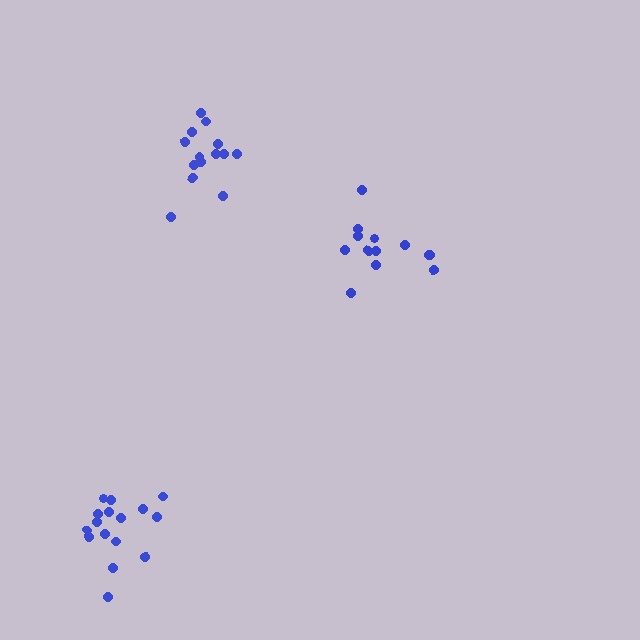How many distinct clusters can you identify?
There are 3 distinct clusters.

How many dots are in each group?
Group 1: 14 dots, Group 2: 14 dots, Group 3: 16 dots (44 total).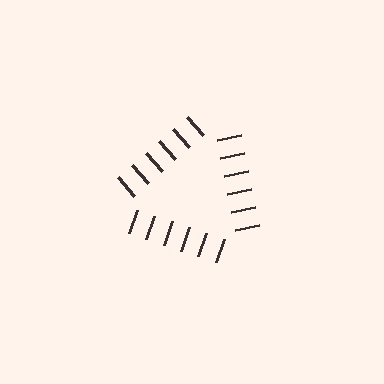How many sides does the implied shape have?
3 sides — the line-ends trace a triangle.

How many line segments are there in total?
18 — 6 along each of the 3 edges.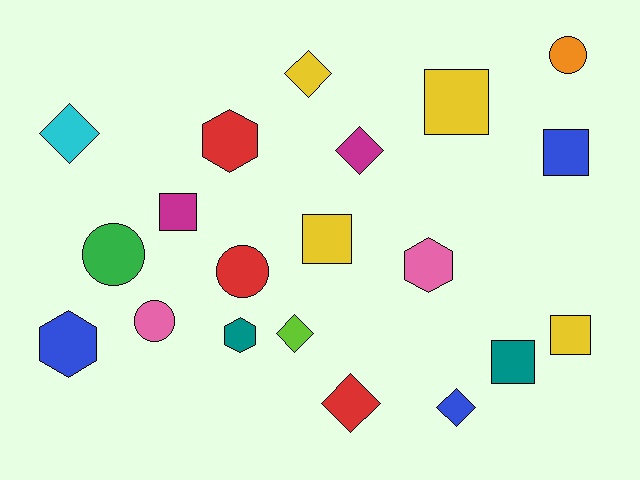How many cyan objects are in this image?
There is 1 cyan object.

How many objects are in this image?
There are 20 objects.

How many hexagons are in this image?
There are 4 hexagons.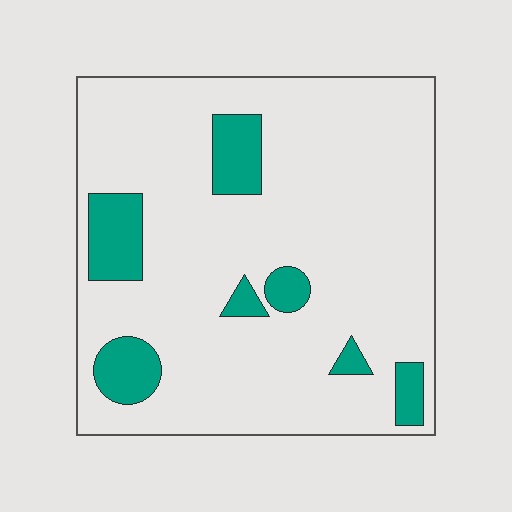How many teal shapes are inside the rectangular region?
7.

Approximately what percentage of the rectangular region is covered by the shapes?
Approximately 15%.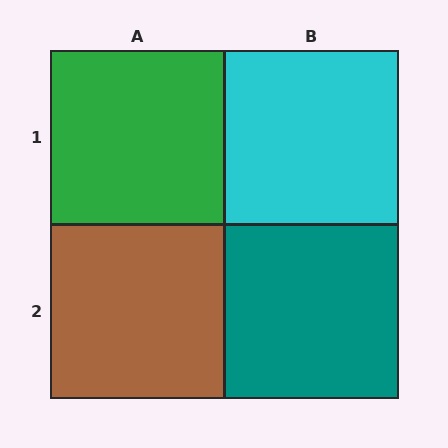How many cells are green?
1 cell is green.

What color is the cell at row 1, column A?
Green.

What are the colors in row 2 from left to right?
Brown, teal.